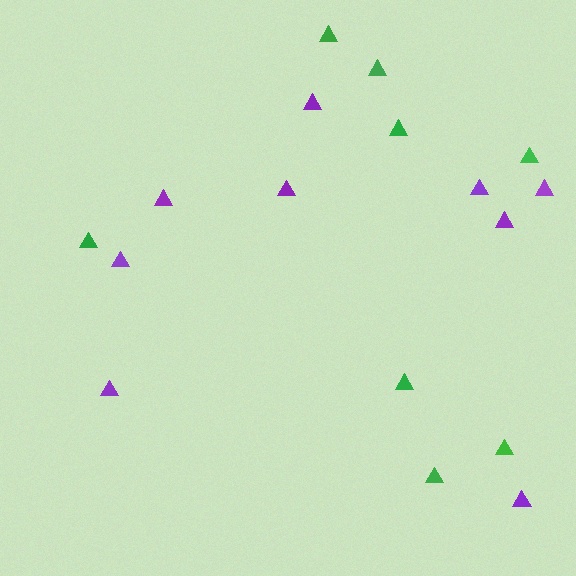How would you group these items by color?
There are 2 groups: one group of green triangles (8) and one group of purple triangles (9).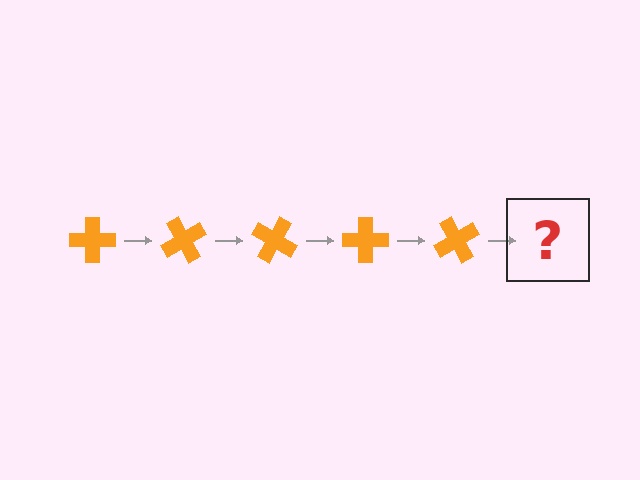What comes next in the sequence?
The next element should be an orange cross rotated 300 degrees.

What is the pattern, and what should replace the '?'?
The pattern is that the cross rotates 60 degrees each step. The '?' should be an orange cross rotated 300 degrees.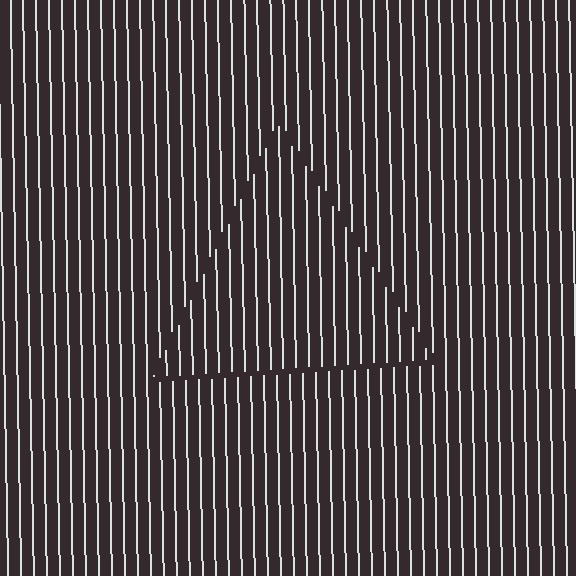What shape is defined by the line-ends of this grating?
An illusory triangle. The interior of the shape contains the same grating, shifted by half a period — the contour is defined by the phase discontinuity where line-ends from the inner and outer gratings abut.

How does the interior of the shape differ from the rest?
The interior of the shape contains the same grating, shifted by half a period — the contour is defined by the phase discontinuity where line-ends from the inner and outer gratings abut.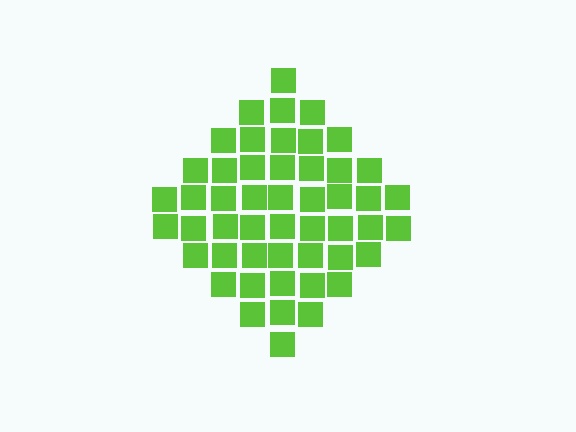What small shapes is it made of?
It is made of small squares.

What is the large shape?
The large shape is a diamond.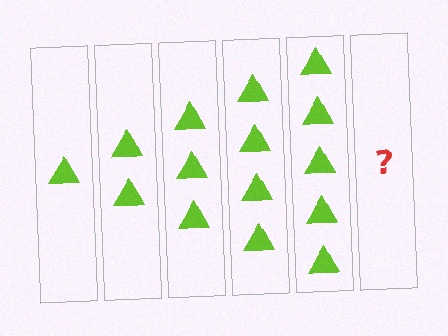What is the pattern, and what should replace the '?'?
The pattern is that each step adds one more triangle. The '?' should be 6 triangles.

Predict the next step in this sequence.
The next step is 6 triangles.